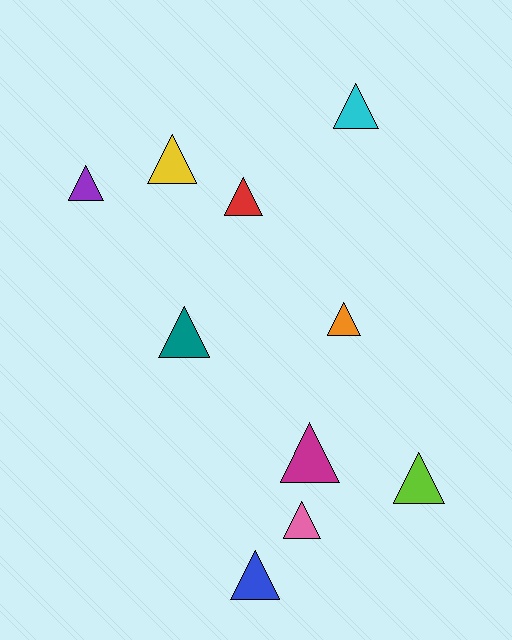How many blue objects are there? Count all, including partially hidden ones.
There is 1 blue object.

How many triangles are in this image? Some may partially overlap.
There are 10 triangles.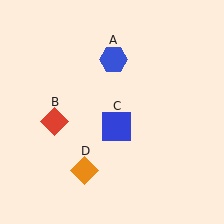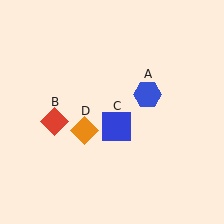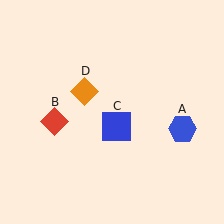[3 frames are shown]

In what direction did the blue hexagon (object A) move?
The blue hexagon (object A) moved down and to the right.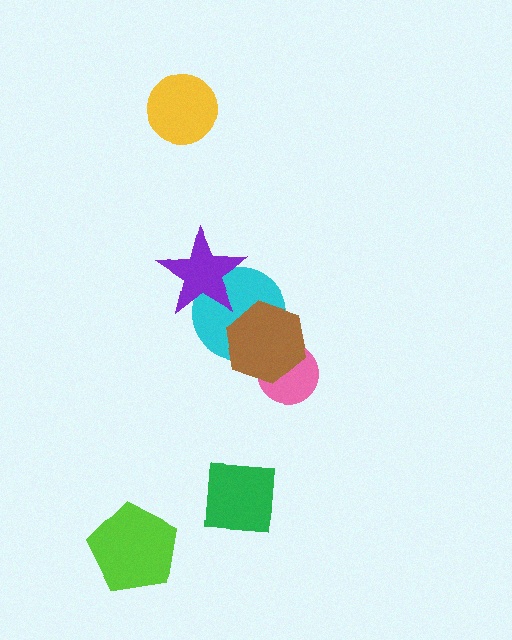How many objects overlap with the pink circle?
1 object overlaps with the pink circle.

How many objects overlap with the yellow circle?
0 objects overlap with the yellow circle.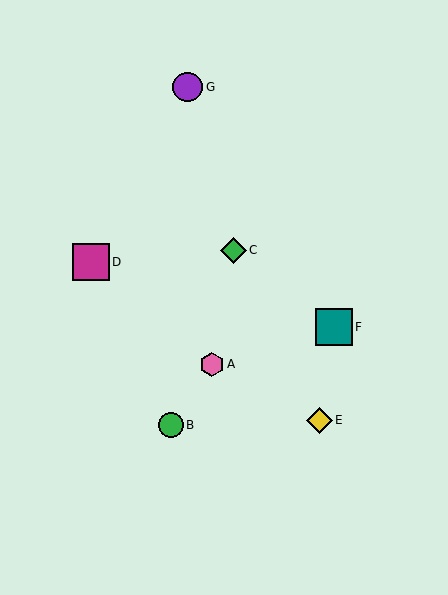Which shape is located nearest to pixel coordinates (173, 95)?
The purple circle (labeled G) at (188, 87) is nearest to that location.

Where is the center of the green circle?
The center of the green circle is at (171, 425).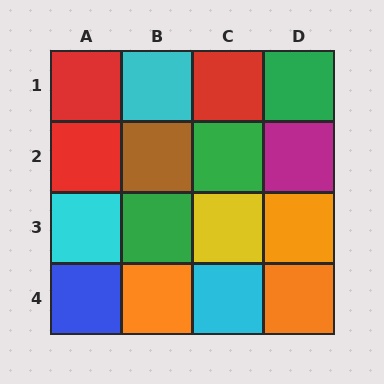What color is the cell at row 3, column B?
Green.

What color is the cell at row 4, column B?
Orange.